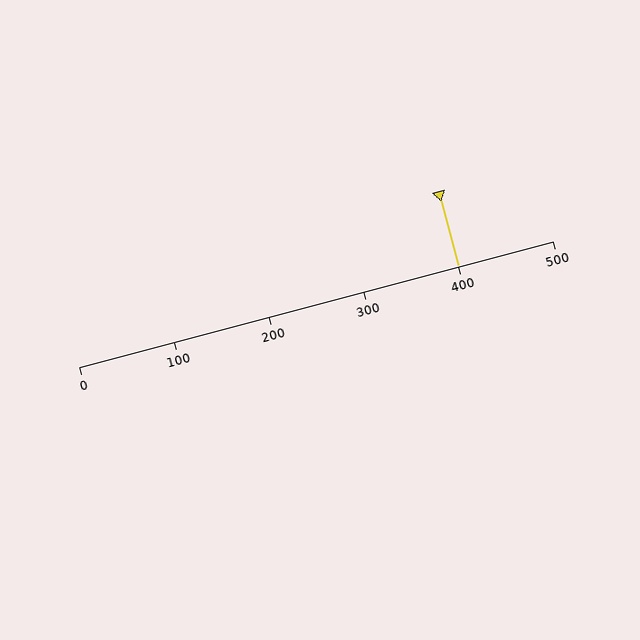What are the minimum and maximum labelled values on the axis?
The axis runs from 0 to 500.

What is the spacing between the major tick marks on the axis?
The major ticks are spaced 100 apart.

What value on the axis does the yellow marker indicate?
The marker indicates approximately 400.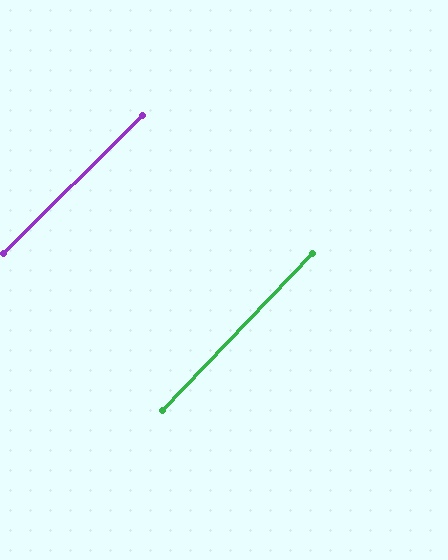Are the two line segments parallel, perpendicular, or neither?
Parallel — their directions differ by only 1.7°.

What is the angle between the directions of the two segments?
Approximately 2 degrees.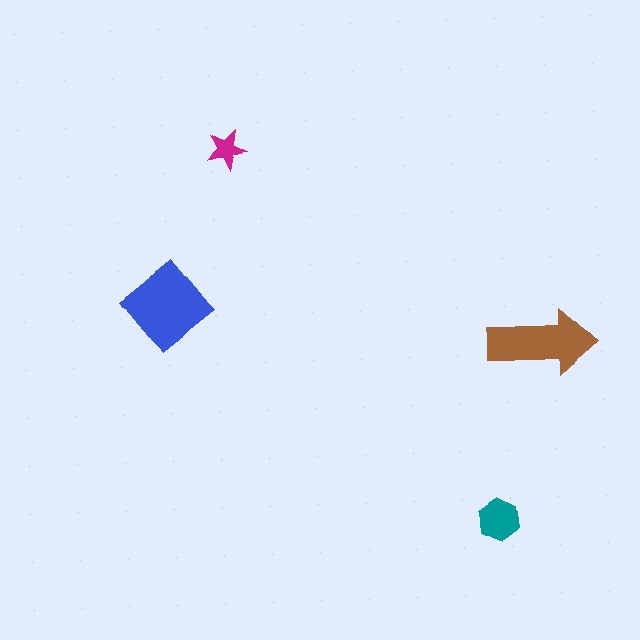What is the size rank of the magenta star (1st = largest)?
4th.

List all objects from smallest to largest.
The magenta star, the teal hexagon, the brown arrow, the blue diamond.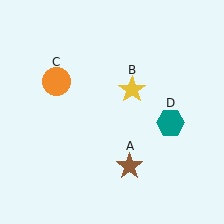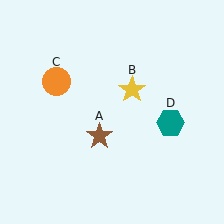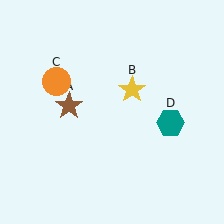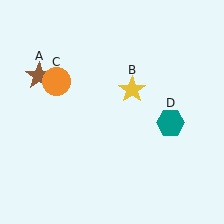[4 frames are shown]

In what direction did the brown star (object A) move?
The brown star (object A) moved up and to the left.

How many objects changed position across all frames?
1 object changed position: brown star (object A).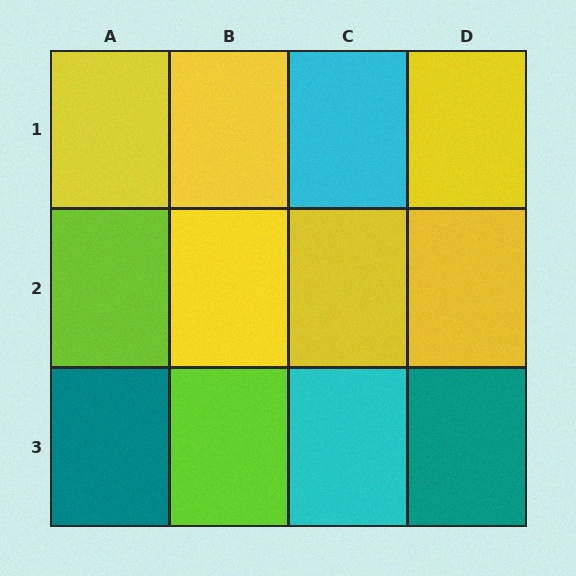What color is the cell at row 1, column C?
Cyan.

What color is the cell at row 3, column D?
Teal.